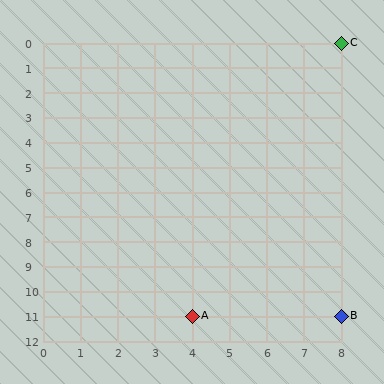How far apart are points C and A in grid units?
Points C and A are 4 columns and 11 rows apart (about 11.7 grid units diagonally).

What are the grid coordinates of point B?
Point B is at grid coordinates (8, 11).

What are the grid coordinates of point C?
Point C is at grid coordinates (8, 0).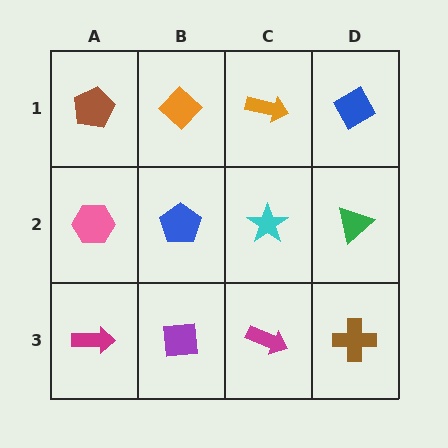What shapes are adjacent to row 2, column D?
A blue diamond (row 1, column D), a brown cross (row 3, column D), a cyan star (row 2, column C).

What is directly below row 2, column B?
A purple square.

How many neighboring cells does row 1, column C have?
3.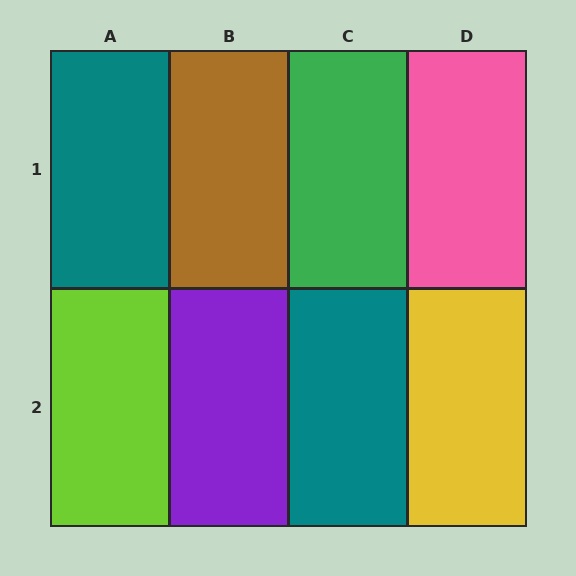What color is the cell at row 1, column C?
Green.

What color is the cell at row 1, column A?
Teal.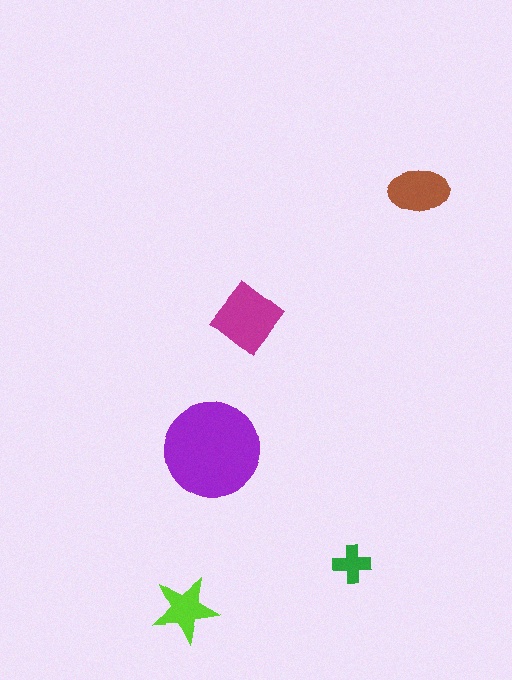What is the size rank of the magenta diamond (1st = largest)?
2nd.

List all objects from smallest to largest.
The green cross, the lime star, the brown ellipse, the magenta diamond, the purple circle.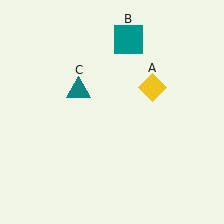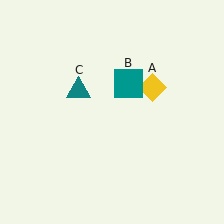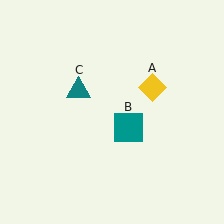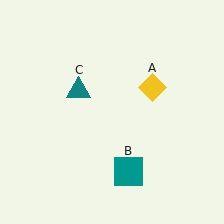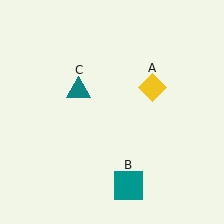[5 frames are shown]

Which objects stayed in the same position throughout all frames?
Yellow diamond (object A) and teal triangle (object C) remained stationary.